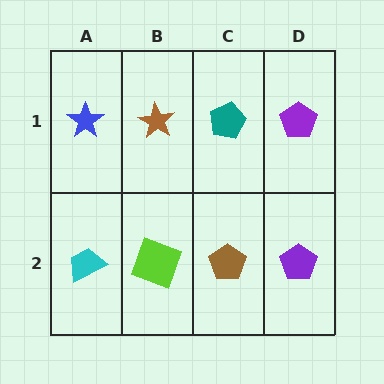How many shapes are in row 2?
4 shapes.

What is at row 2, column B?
A lime square.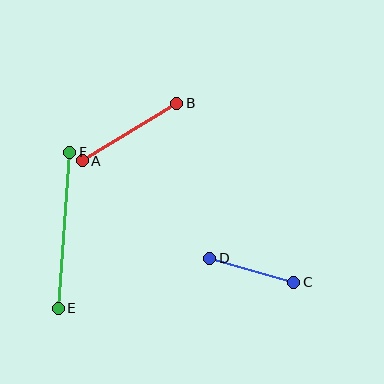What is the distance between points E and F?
The distance is approximately 157 pixels.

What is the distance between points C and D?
The distance is approximately 87 pixels.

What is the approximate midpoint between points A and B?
The midpoint is at approximately (130, 132) pixels.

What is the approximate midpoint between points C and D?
The midpoint is at approximately (252, 270) pixels.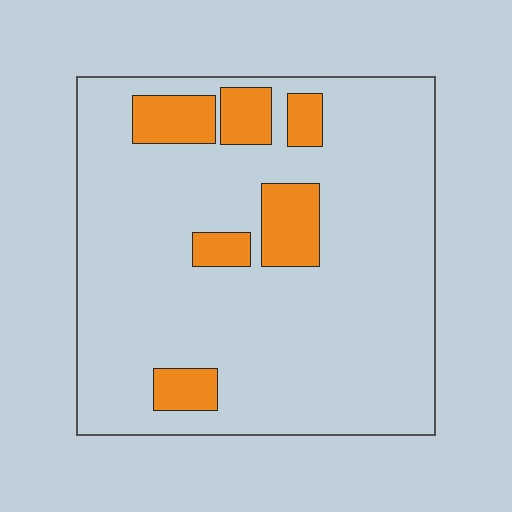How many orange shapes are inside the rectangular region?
6.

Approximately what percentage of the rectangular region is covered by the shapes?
Approximately 15%.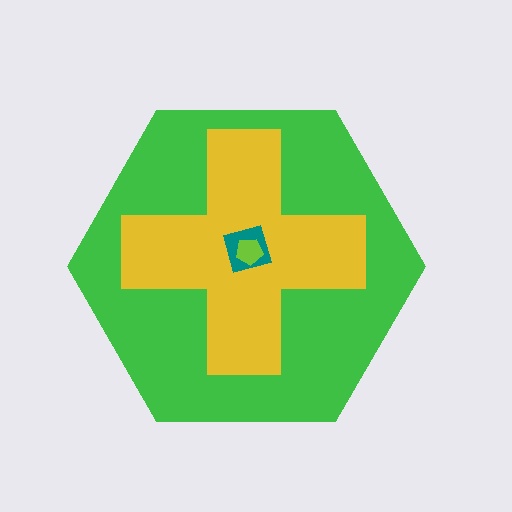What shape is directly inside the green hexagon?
The yellow cross.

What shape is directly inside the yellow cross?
The teal square.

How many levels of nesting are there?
4.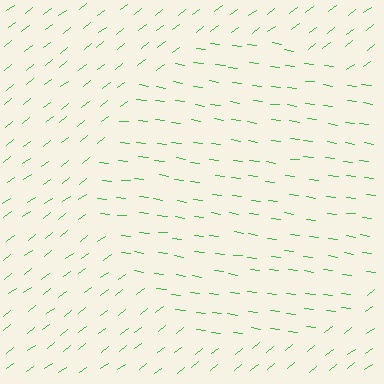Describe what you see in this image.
The image is filled with small green line segments. A circle region in the image has lines oriented differently from the surrounding lines, creating a visible texture boundary.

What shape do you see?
I see a circle.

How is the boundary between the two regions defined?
The boundary is defined purely by a change in line orientation (approximately 45 degrees difference). All lines are the same color and thickness.